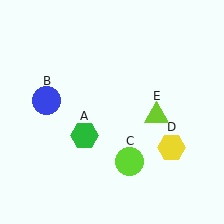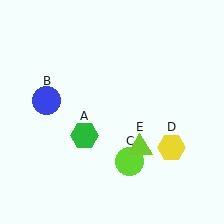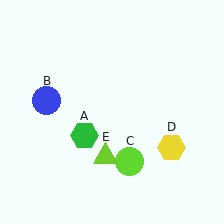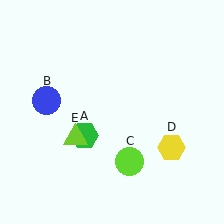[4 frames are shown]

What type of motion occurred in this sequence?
The lime triangle (object E) rotated clockwise around the center of the scene.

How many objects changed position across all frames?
1 object changed position: lime triangle (object E).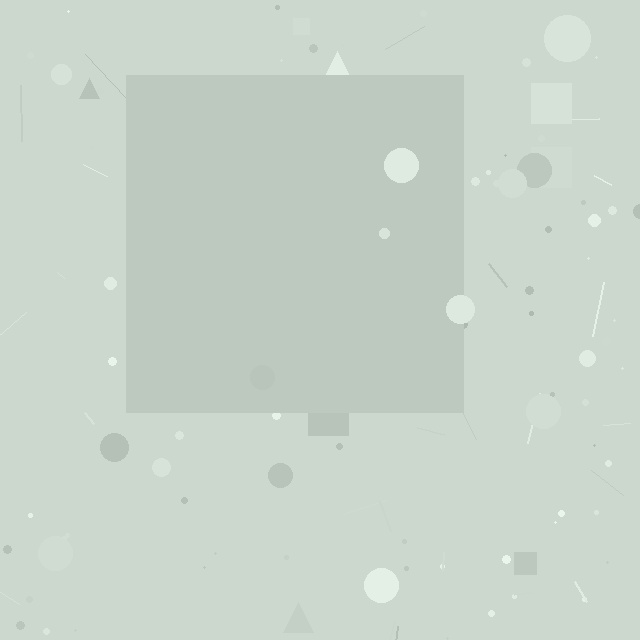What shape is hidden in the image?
A square is hidden in the image.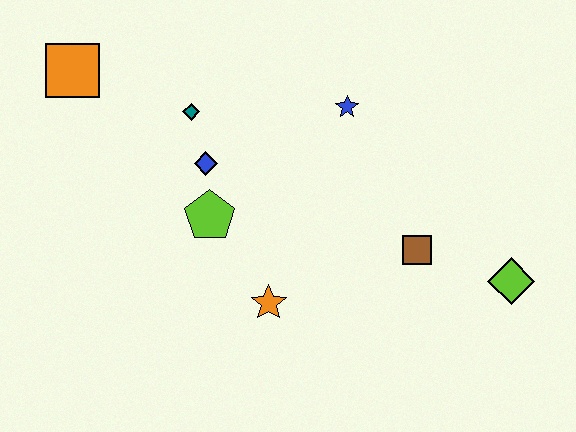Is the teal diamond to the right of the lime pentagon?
No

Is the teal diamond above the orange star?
Yes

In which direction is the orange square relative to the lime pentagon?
The orange square is above the lime pentagon.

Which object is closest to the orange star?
The lime pentagon is closest to the orange star.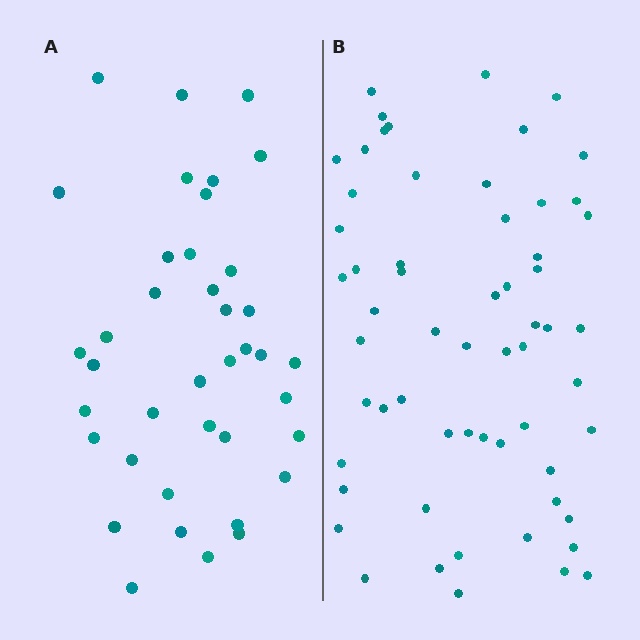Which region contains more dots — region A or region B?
Region B (the right region) has more dots.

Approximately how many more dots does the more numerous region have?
Region B has approximately 20 more dots than region A.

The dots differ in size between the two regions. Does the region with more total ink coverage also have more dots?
No. Region A has more total ink coverage because its dots are larger, but region B actually contains more individual dots. Total area can be misleading — the number of items is what matters here.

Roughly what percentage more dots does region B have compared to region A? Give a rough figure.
About 55% more.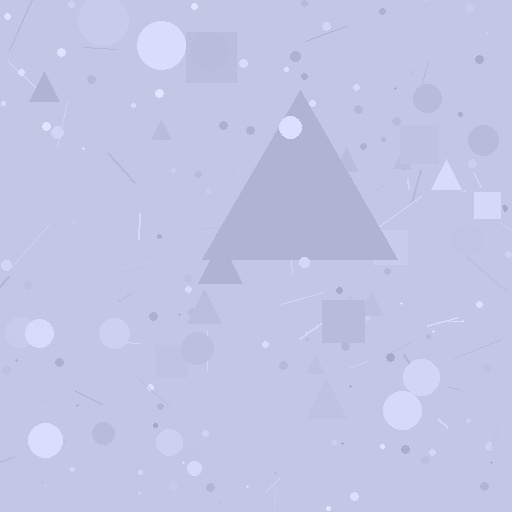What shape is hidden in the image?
A triangle is hidden in the image.